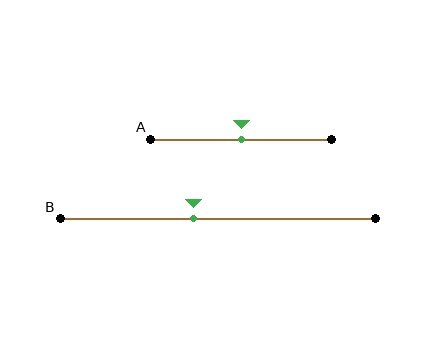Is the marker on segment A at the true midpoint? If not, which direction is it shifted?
Yes, the marker on segment A is at the true midpoint.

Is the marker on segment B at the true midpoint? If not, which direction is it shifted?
No, the marker on segment B is shifted to the left by about 8% of the segment length.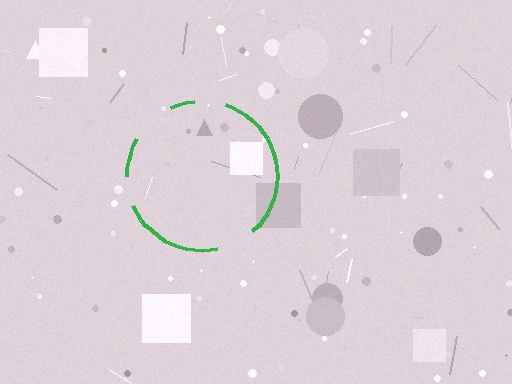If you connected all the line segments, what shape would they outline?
They would outline a circle.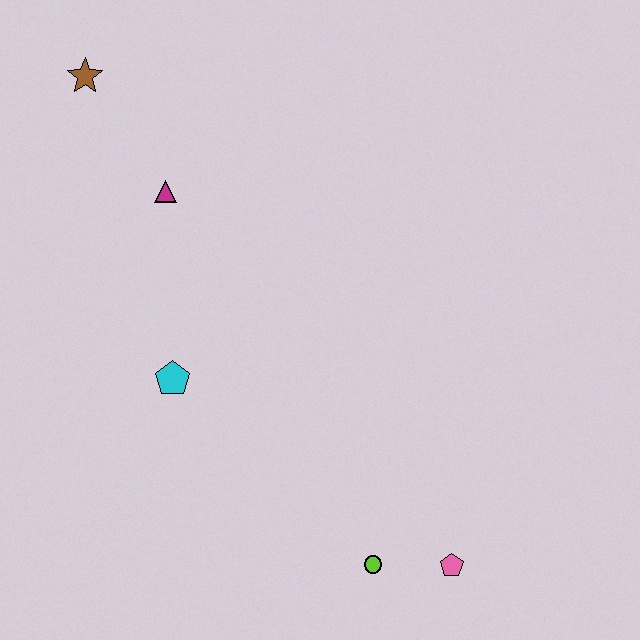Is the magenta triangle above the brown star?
No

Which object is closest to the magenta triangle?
The brown star is closest to the magenta triangle.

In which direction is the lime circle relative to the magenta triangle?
The lime circle is below the magenta triangle.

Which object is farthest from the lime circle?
The brown star is farthest from the lime circle.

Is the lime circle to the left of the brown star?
No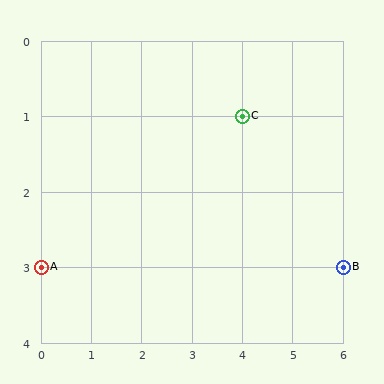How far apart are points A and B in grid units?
Points A and B are 6 columns apart.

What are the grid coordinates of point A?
Point A is at grid coordinates (0, 3).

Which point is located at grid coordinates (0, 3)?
Point A is at (0, 3).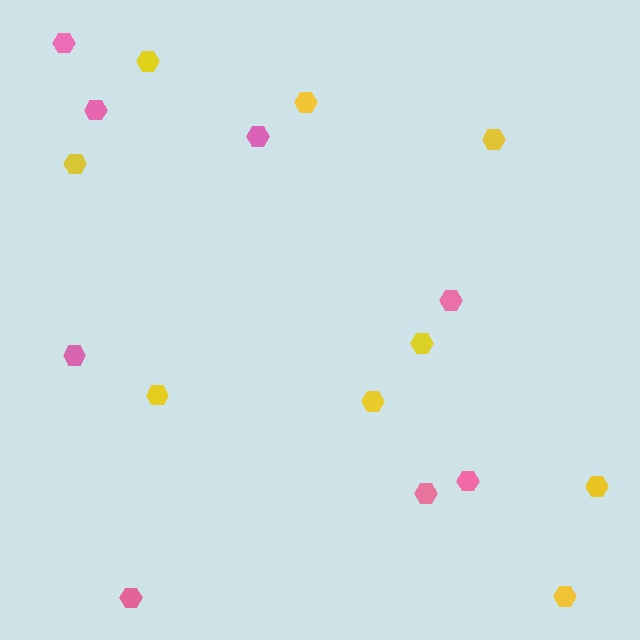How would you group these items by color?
There are 2 groups: one group of yellow hexagons (9) and one group of pink hexagons (8).